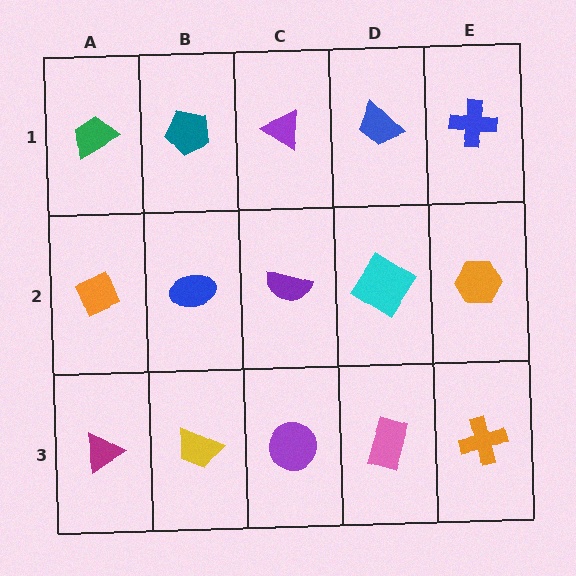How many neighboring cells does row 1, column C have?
3.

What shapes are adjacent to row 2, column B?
A teal pentagon (row 1, column B), a yellow trapezoid (row 3, column B), an orange diamond (row 2, column A), a purple semicircle (row 2, column C).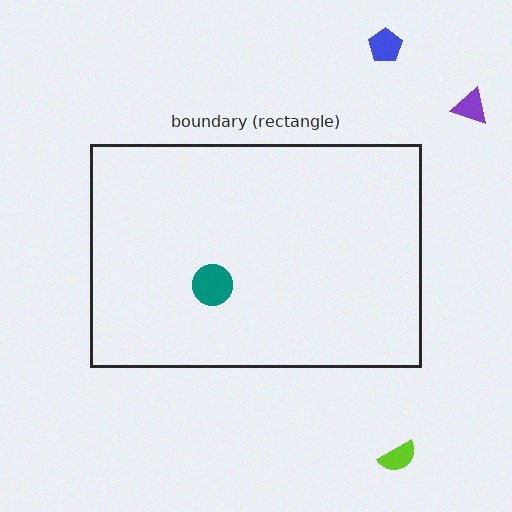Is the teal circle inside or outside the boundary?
Inside.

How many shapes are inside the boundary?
1 inside, 3 outside.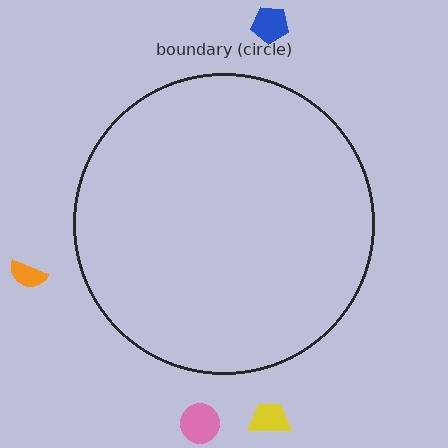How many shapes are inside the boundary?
0 inside, 4 outside.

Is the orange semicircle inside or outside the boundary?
Outside.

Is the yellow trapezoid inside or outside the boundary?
Outside.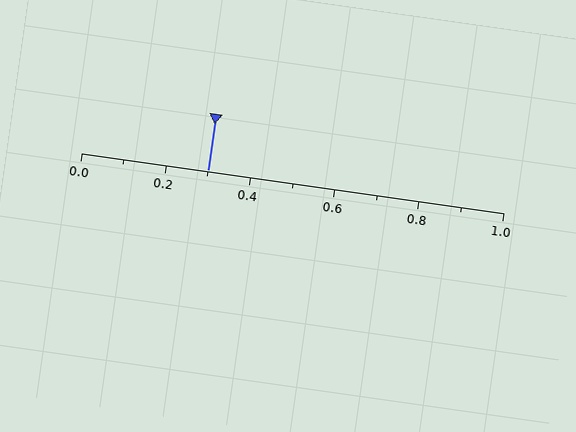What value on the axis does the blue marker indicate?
The marker indicates approximately 0.3.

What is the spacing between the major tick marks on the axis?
The major ticks are spaced 0.2 apart.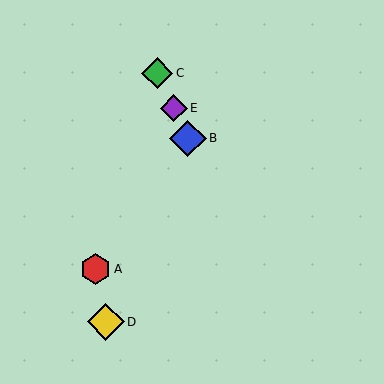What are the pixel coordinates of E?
Object E is at (174, 108).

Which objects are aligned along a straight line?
Objects B, C, E are aligned along a straight line.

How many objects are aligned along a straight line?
3 objects (B, C, E) are aligned along a straight line.